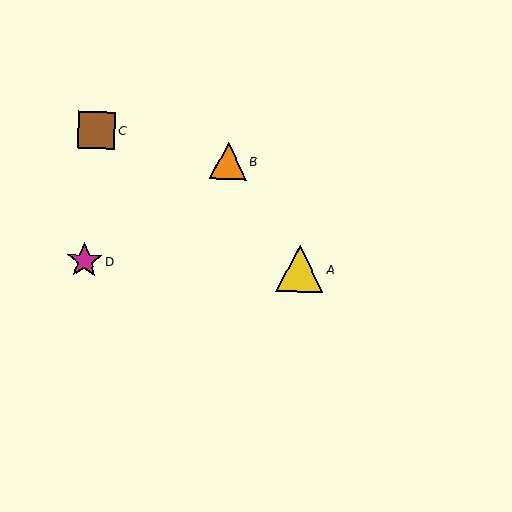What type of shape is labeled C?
Shape C is a brown square.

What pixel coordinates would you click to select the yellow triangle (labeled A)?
Click at (300, 269) to select the yellow triangle A.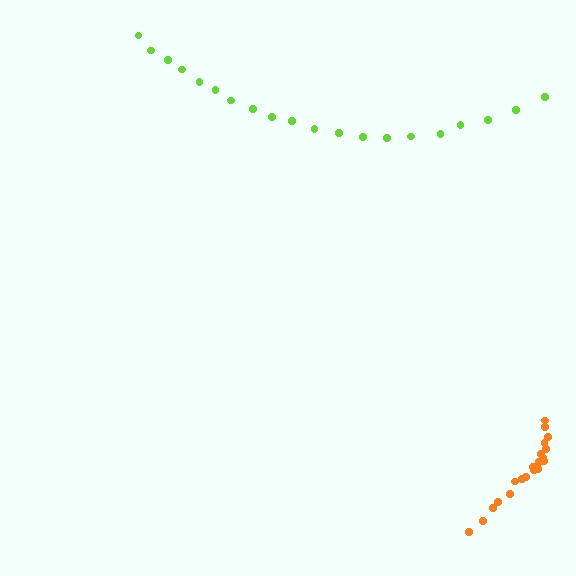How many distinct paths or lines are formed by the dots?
There are 2 distinct paths.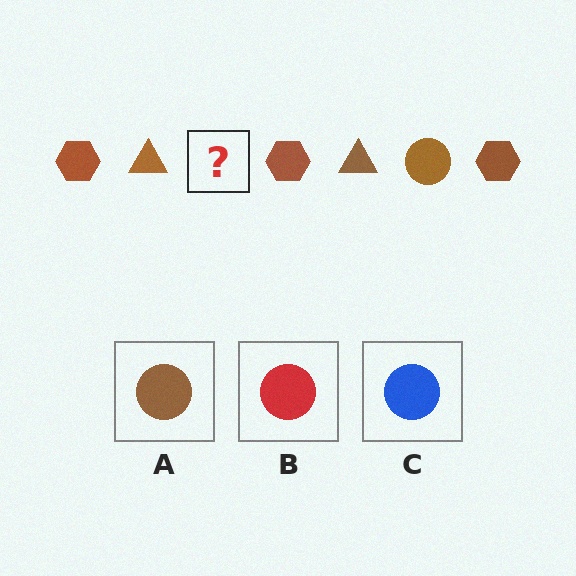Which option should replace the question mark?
Option A.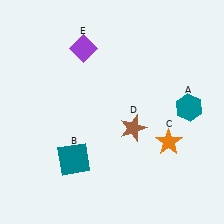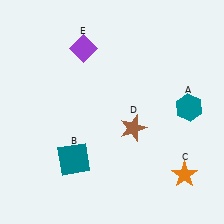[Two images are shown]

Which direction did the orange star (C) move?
The orange star (C) moved down.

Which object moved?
The orange star (C) moved down.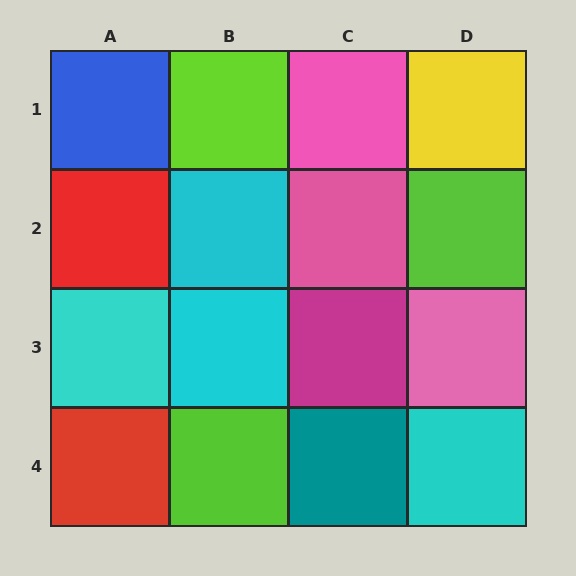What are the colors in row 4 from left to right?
Red, lime, teal, cyan.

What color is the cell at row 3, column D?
Pink.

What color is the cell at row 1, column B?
Lime.